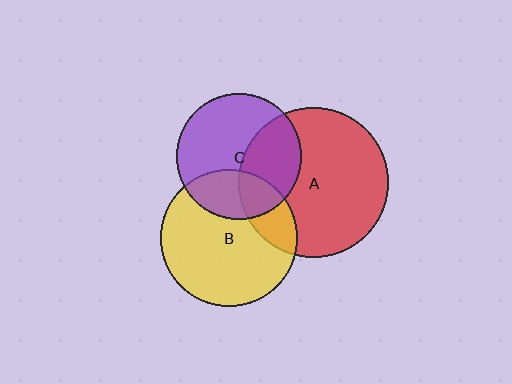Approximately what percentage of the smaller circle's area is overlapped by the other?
Approximately 20%.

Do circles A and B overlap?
Yes.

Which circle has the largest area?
Circle A (red).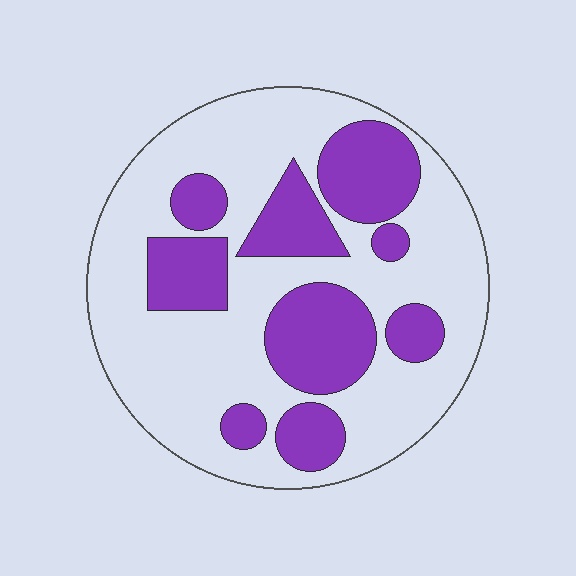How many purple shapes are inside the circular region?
9.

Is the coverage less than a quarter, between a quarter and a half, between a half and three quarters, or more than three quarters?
Between a quarter and a half.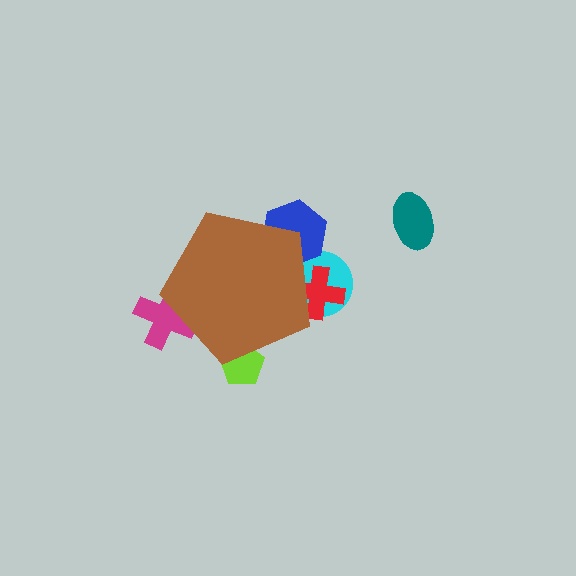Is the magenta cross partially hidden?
Yes, the magenta cross is partially hidden behind the brown pentagon.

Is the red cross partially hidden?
Yes, the red cross is partially hidden behind the brown pentagon.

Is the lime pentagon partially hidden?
Yes, the lime pentagon is partially hidden behind the brown pentagon.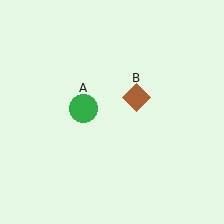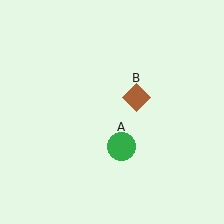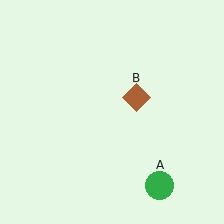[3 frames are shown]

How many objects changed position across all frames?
1 object changed position: green circle (object A).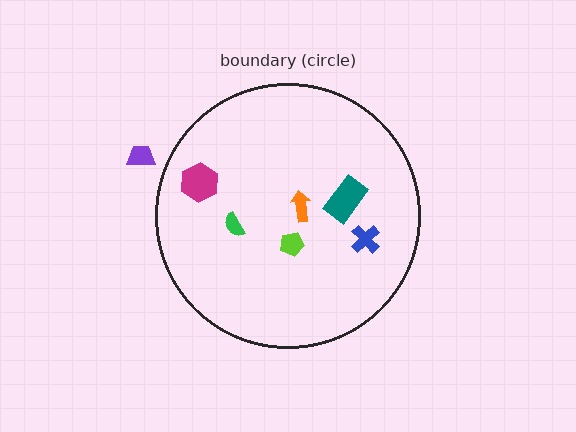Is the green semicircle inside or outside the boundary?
Inside.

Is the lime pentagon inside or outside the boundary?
Inside.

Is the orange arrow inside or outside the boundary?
Inside.